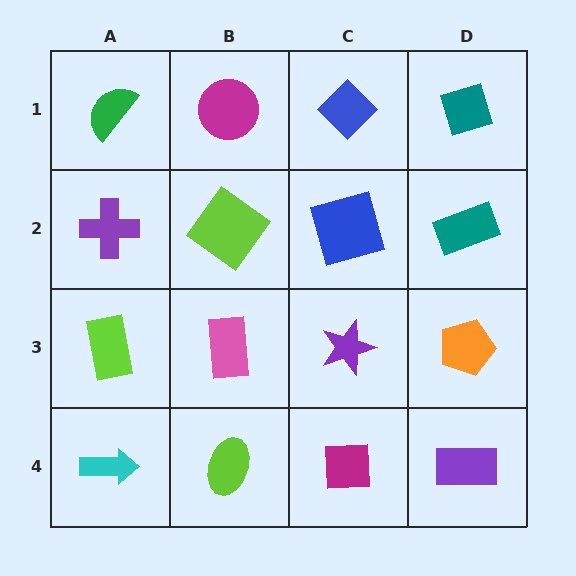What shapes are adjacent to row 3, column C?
A blue square (row 2, column C), a magenta square (row 4, column C), a pink rectangle (row 3, column B), an orange pentagon (row 3, column D).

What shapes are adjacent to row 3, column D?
A teal rectangle (row 2, column D), a purple rectangle (row 4, column D), a purple star (row 3, column C).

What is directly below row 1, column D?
A teal rectangle.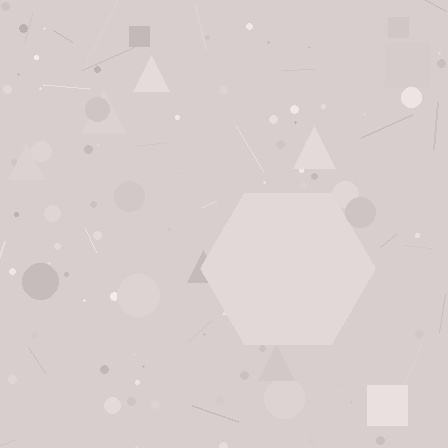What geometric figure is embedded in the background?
A hexagon is embedded in the background.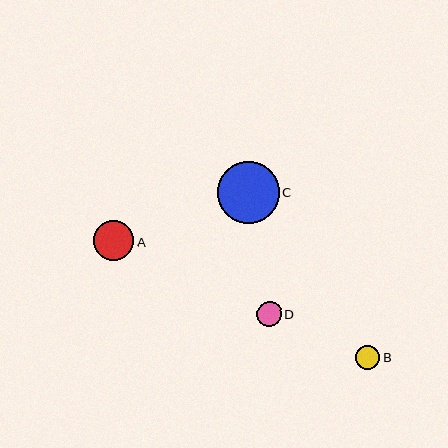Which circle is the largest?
Circle C is the largest with a size of approximately 62 pixels.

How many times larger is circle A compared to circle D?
Circle A is approximately 1.6 times the size of circle D.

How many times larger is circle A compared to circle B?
Circle A is approximately 1.6 times the size of circle B.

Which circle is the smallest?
Circle B is the smallest with a size of approximately 24 pixels.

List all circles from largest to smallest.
From largest to smallest: C, A, D, B.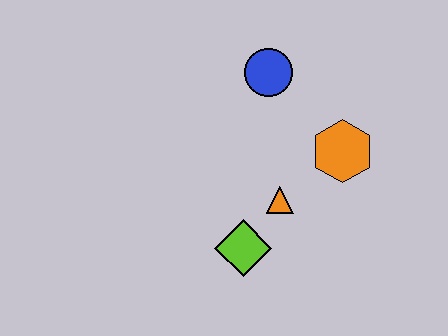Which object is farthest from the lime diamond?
The blue circle is farthest from the lime diamond.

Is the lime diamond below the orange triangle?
Yes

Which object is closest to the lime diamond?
The orange triangle is closest to the lime diamond.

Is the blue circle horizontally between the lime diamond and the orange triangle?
Yes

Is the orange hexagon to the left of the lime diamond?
No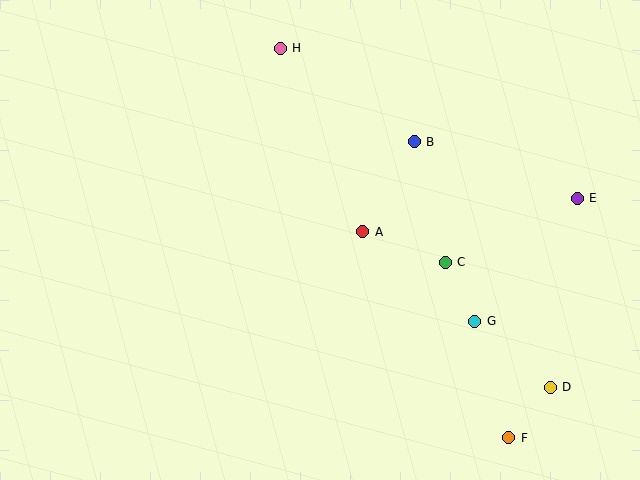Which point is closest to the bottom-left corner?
Point A is closest to the bottom-left corner.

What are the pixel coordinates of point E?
Point E is at (577, 198).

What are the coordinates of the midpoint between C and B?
The midpoint between C and B is at (430, 202).